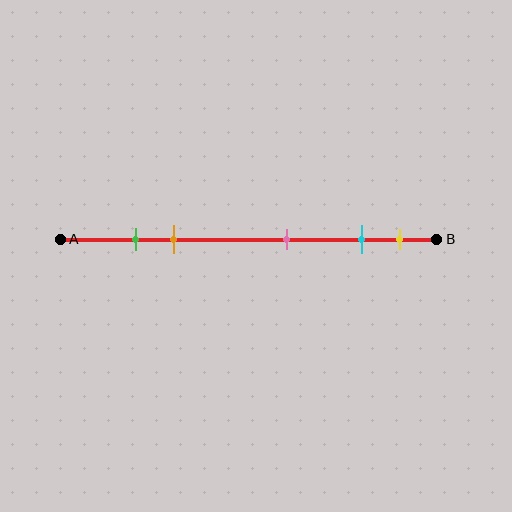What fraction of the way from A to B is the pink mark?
The pink mark is approximately 60% (0.6) of the way from A to B.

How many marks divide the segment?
There are 5 marks dividing the segment.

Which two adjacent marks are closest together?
The green and orange marks are the closest adjacent pair.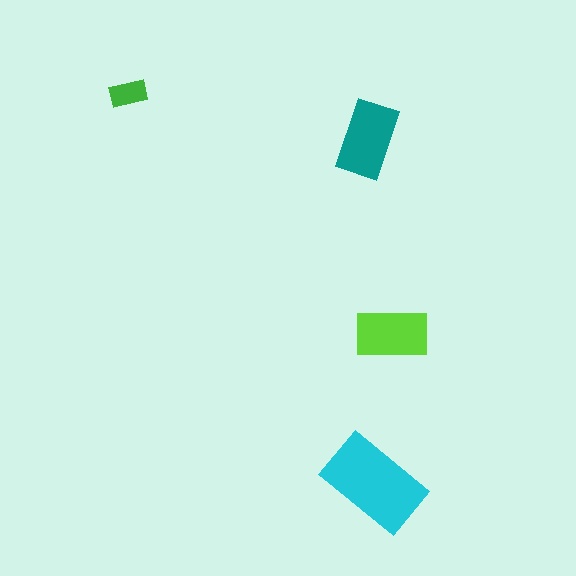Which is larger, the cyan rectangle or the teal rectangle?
The cyan one.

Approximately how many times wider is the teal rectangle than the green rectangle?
About 2 times wider.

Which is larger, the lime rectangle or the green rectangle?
The lime one.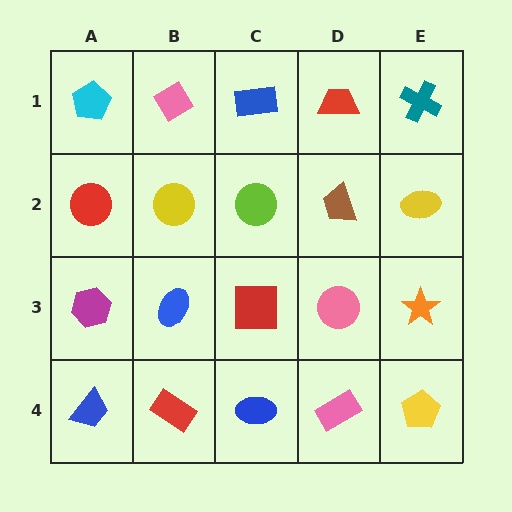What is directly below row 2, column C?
A red square.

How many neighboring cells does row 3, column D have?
4.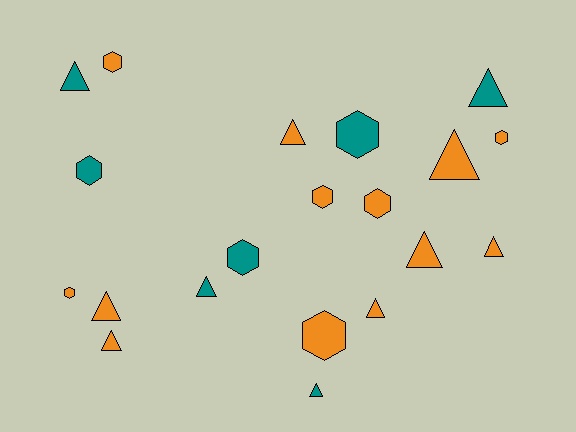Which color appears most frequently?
Orange, with 13 objects.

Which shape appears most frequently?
Triangle, with 11 objects.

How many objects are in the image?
There are 20 objects.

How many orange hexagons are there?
There are 6 orange hexagons.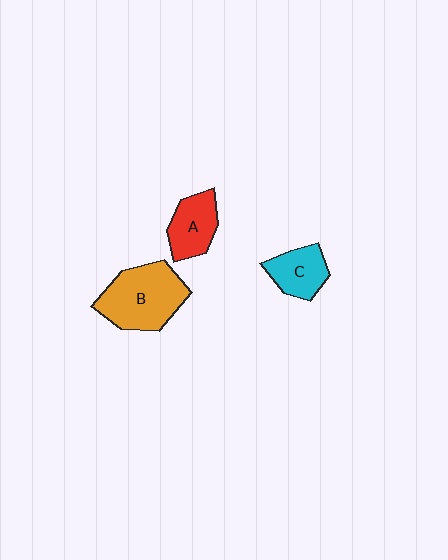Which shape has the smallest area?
Shape C (cyan).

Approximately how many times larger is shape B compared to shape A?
Approximately 1.7 times.